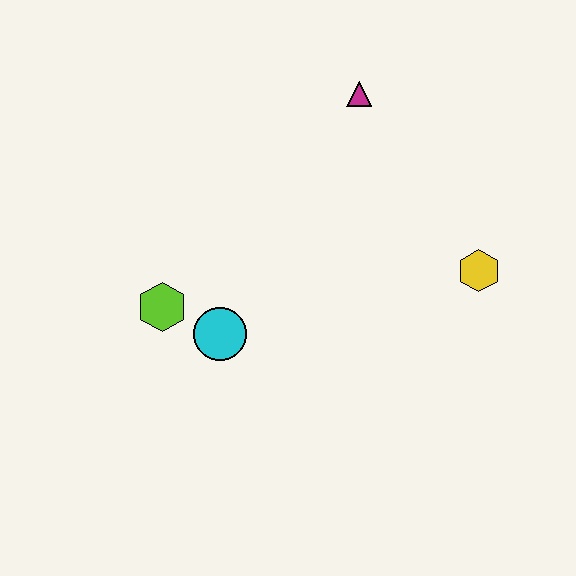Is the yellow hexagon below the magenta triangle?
Yes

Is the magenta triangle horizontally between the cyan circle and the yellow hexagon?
Yes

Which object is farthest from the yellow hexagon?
The lime hexagon is farthest from the yellow hexagon.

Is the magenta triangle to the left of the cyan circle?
No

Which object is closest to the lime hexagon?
The cyan circle is closest to the lime hexagon.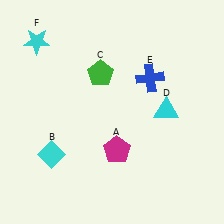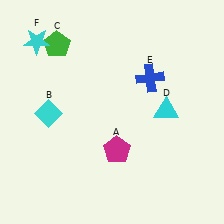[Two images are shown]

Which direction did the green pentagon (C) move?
The green pentagon (C) moved left.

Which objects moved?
The objects that moved are: the cyan diamond (B), the green pentagon (C).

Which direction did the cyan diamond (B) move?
The cyan diamond (B) moved up.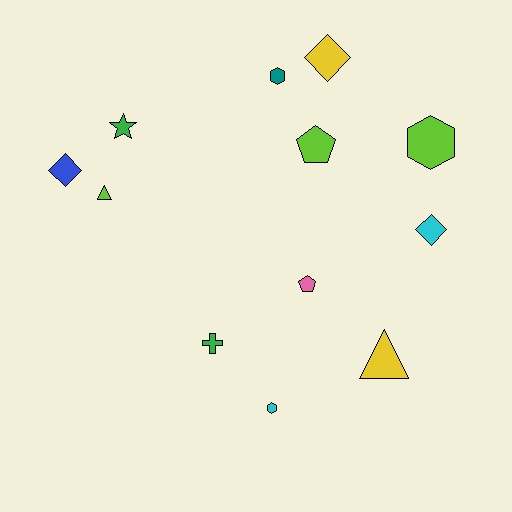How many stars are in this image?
There is 1 star.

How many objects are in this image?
There are 12 objects.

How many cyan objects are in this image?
There are 2 cyan objects.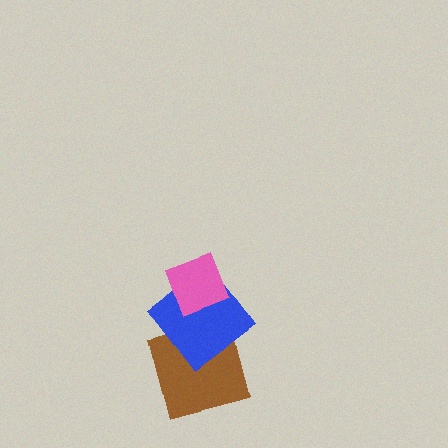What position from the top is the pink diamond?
The pink diamond is 1st from the top.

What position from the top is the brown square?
The brown square is 3rd from the top.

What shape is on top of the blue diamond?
The pink diamond is on top of the blue diamond.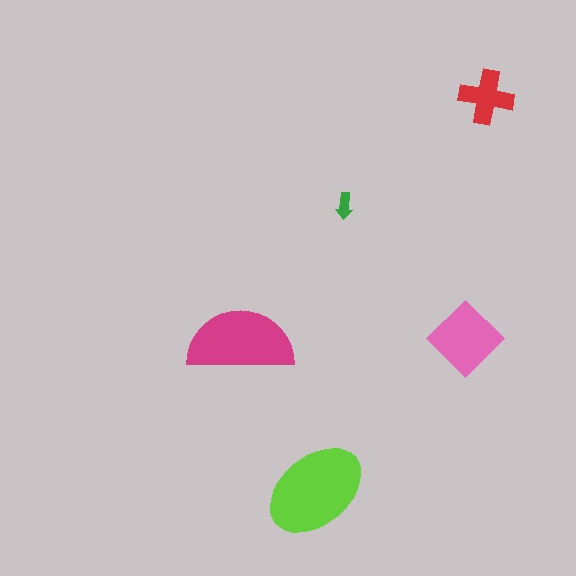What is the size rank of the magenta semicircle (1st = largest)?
2nd.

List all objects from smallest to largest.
The green arrow, the red cross, the pink diamond, the magenta semicircle, the lime ellipse.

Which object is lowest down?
The lime ellipse is bottommost.